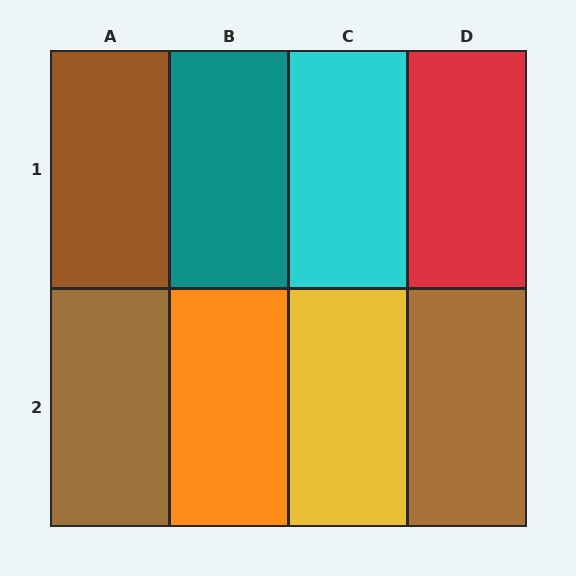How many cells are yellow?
1 cell is yellow.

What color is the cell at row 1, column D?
Red.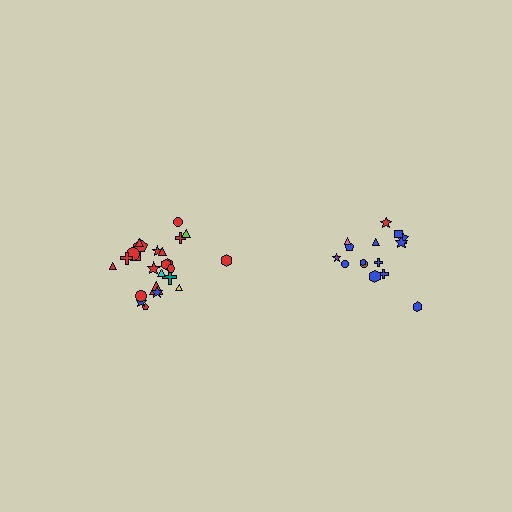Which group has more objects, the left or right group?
The left group.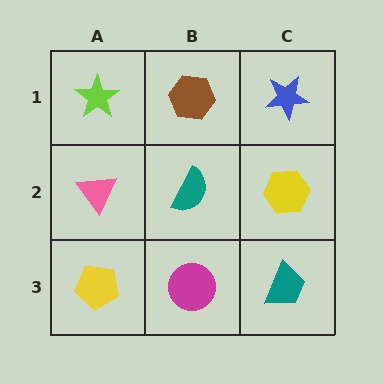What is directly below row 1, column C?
A yellow hexagon.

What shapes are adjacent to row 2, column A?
A lime star (row 1, column A), a yellow pentagon (row 3, column A), a teal semicircle (row 2, column B).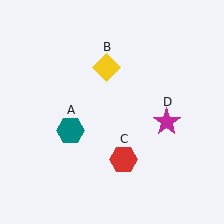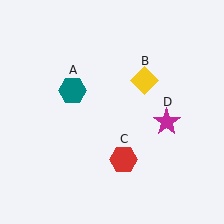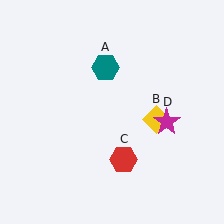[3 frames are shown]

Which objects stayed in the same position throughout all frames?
Red hexagon (object C) and magenta star (object D) remained stationary.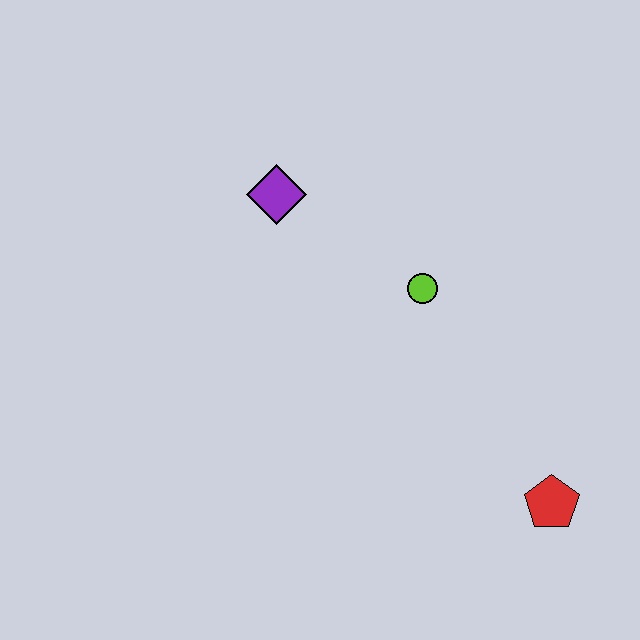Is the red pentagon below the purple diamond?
Yes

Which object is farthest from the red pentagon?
The purple diamond is farthest from the red pentagon.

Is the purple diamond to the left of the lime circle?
Yes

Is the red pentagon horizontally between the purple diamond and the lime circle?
No